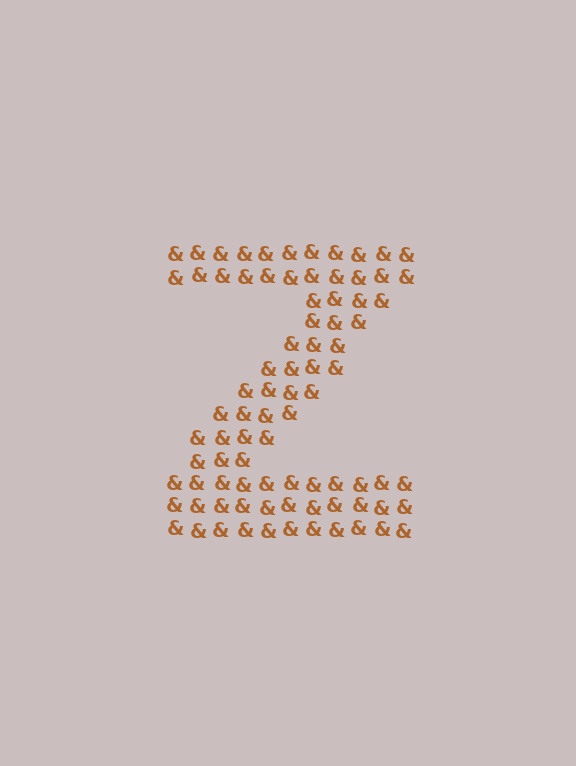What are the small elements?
The small elements are ampersands.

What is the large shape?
The large shape is the letter Z.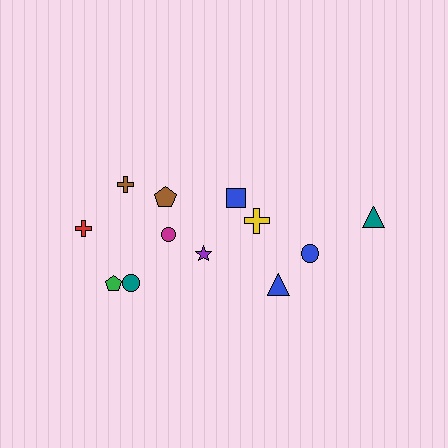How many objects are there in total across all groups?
There are 12 objects.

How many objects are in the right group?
There are 5 objects.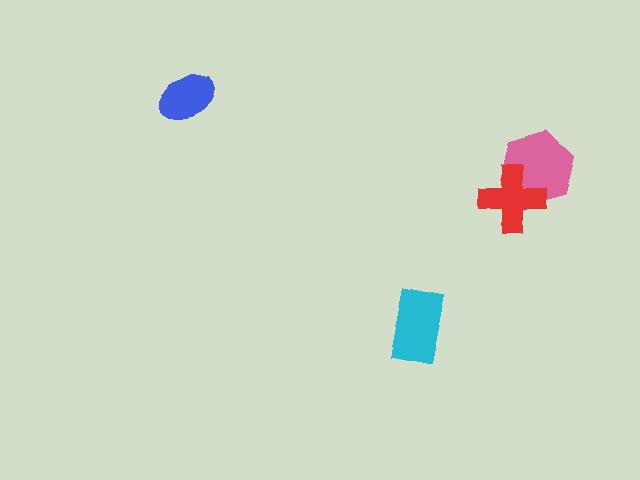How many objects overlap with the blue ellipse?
0 objects overlap with the blue ellipse.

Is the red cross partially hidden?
No, no other shape covers it.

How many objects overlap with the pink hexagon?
1 object overlaps with the pink hexagon.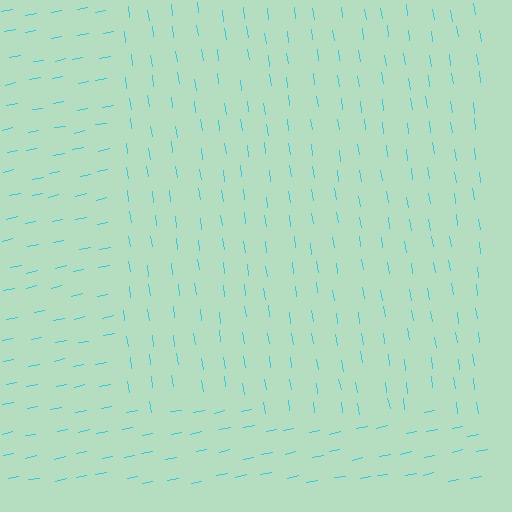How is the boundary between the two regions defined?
The boundary is defined purely by a change in line orientation (approximately 87 degrees difference). All lines are the same color and thickness.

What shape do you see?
I see a rectangle.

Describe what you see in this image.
The image is filled with small cyan line segments. A rectangle region in the image has lines oriented differently from the surrounding lines, creating a visible texture boundary.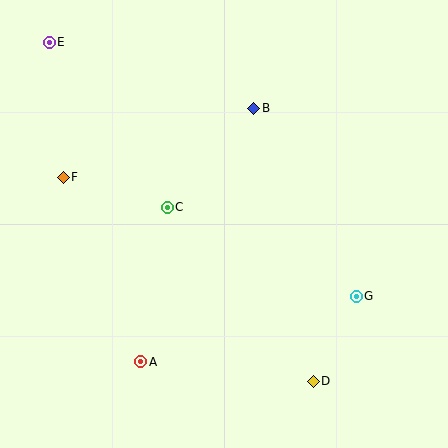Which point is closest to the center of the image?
Point C at (167, 207) is closest to the center.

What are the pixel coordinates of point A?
Point A is at (141, 362).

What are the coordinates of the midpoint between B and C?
The midpoint between B and C is at (210, 158).